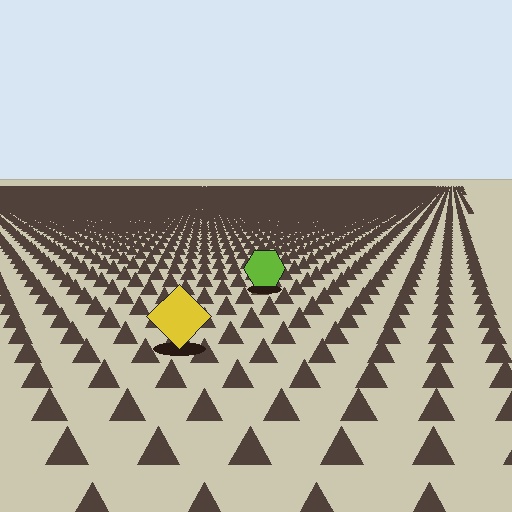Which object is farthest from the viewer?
The lime hexagon is farthest from the viewer. It appears smaller and the ground texture around it is denser.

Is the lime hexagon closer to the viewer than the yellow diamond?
No. The yellow diamond is closer — you can tell from the texture gradient: the ground texture is coarser near it.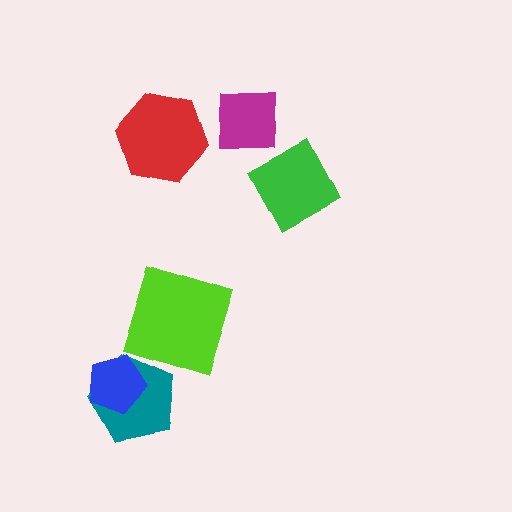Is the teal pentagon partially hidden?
Yes, it is partially covered by another shape.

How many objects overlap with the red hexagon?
0 objects overlap with the red hexagon.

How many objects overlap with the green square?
0 objects overlap with the green square.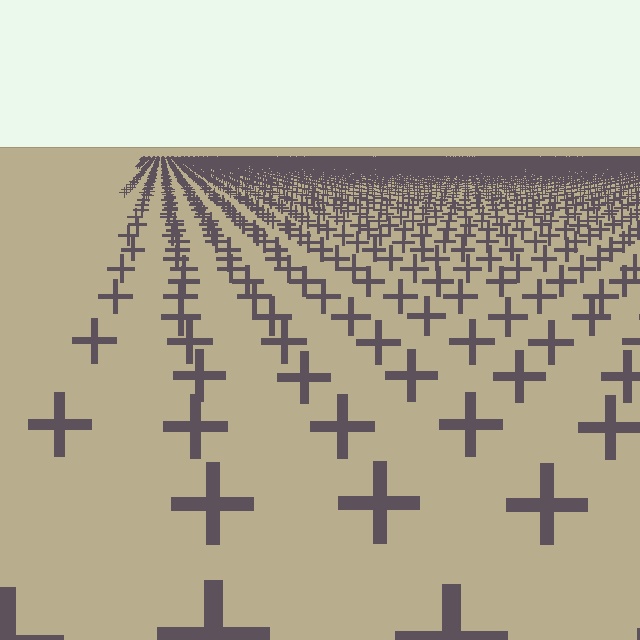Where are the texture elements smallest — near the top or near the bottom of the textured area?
Near the top.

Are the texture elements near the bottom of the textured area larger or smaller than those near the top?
Larger. Near the bottom, elements are closer to the viewer and appear at a bigger on-screen size.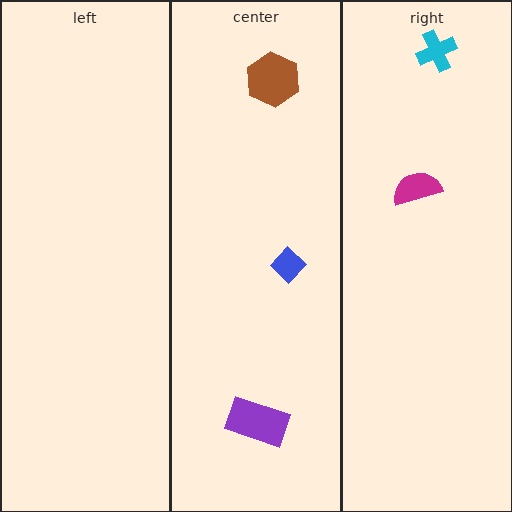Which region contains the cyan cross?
The right region.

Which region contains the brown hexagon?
The center region.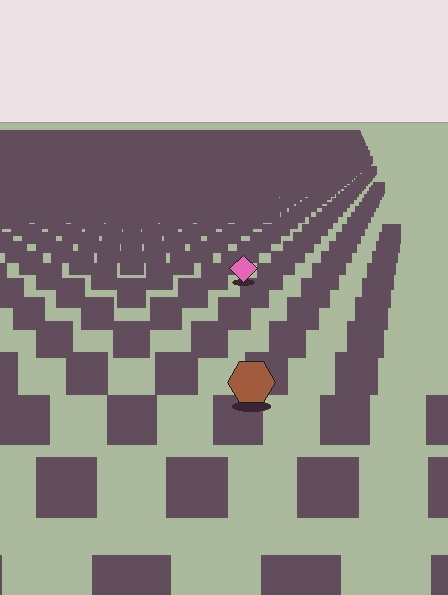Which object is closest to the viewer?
The brown hexagon is closest. The texture marks near it are larger and more spread out.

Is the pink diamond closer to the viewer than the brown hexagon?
No. The brown hexagon is closer — you can tell from the texture gradient: the ground texture is coarser near it.